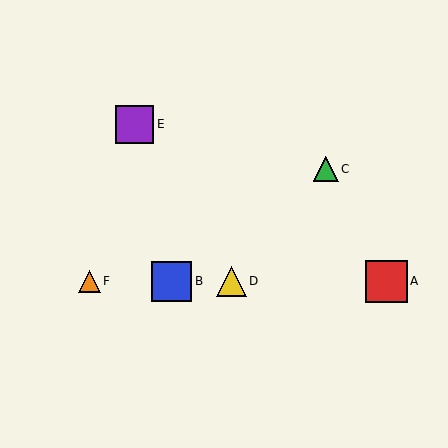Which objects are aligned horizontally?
Objects A, B, D, F are aligned horizontally.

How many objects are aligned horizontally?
4 objects (A, B, D, F) are aligned horizontally.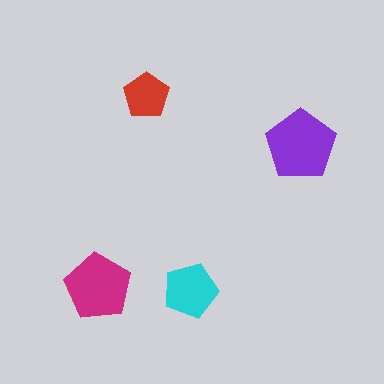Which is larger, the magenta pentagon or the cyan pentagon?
The magenta one.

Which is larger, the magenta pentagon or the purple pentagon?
The purple one.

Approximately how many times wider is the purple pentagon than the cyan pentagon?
About 1.5 times wider.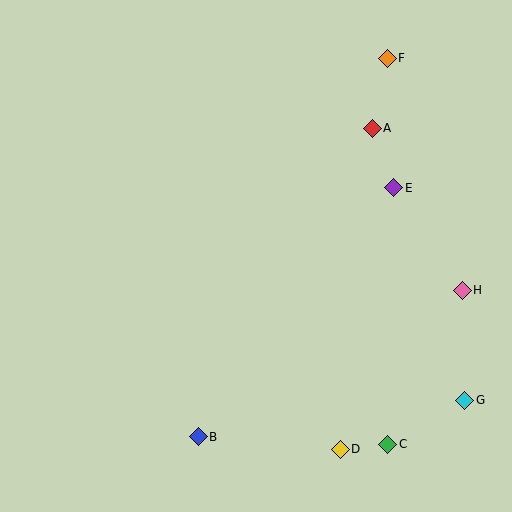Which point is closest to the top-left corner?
Point F is closest to the top-left corner.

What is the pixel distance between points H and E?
The distance between H and E is 123 pixels.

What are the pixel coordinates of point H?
Point H is at (462, 290).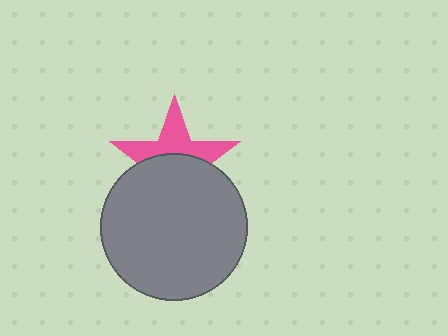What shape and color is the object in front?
The object in front is a gray circle.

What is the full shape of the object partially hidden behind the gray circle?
The partially hidden object is a pink star.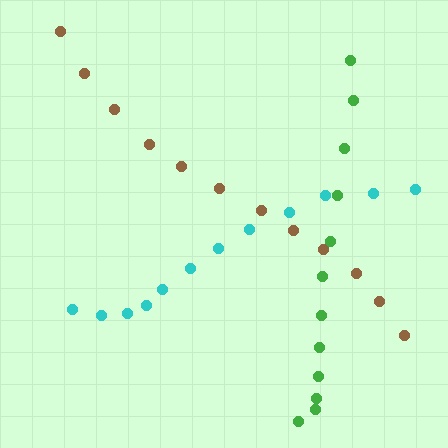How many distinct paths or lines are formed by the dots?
There are 3 distinct paths.